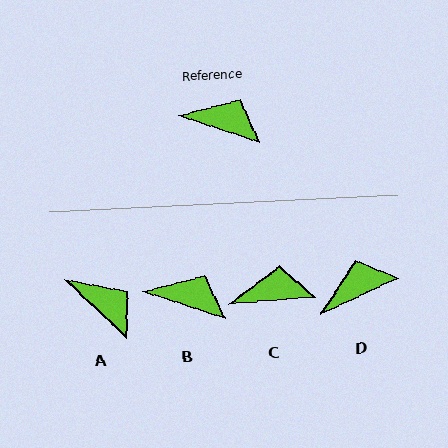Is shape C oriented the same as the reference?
No, it is off by about 23 degrees.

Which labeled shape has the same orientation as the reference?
B.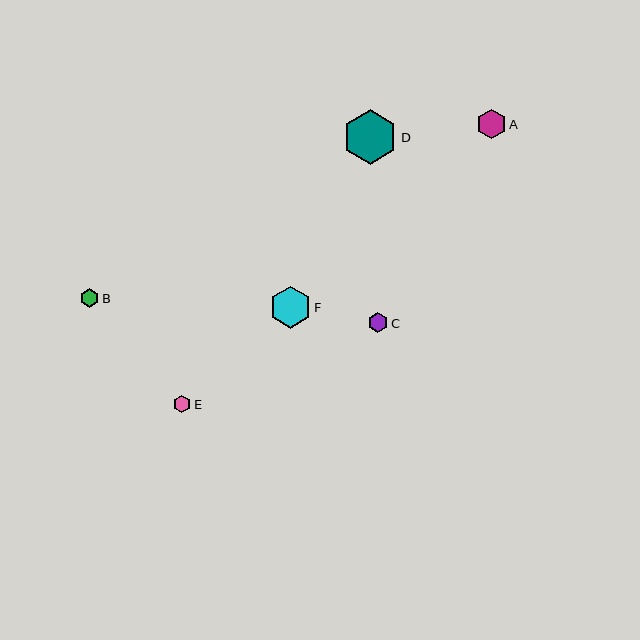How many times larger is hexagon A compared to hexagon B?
Hexagon A is approximately 1.5 times the size of hexagon B.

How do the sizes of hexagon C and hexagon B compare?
Hexagon C and hexagon B are approximately the same size.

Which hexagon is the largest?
Hexagon D is the largest with a size of approximately 55 pixels.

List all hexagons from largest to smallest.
From largest to smallest: D, F, A, C, B, E.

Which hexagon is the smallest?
Hexagon E is the smallest with a size of approximately 17 pixels.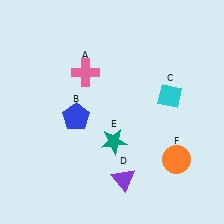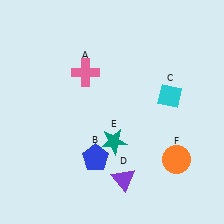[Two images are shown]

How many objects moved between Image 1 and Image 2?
1 object moved between the two images.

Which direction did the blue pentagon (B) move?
The blue pentagon (B) moved down.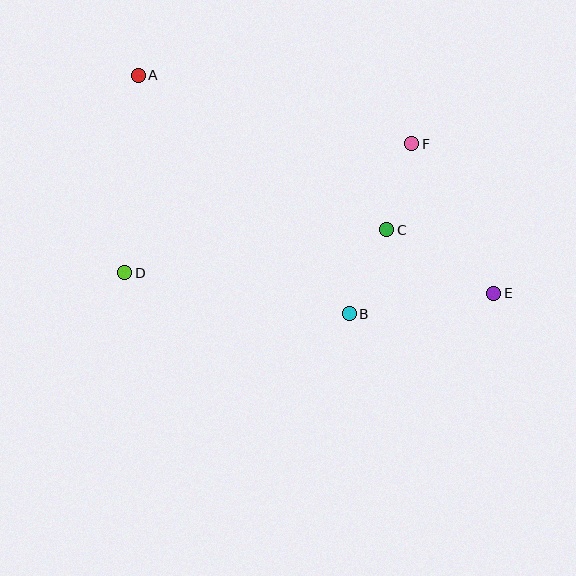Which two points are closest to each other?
Points C and F are closest to each other.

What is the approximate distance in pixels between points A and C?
The distance between A and C is approximately 293 pixels.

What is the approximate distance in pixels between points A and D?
The distance between A and D is approximately 198 pixels.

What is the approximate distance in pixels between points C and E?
The distance between C and E is approximately 125 pixels.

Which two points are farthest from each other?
Points A and E are farthest from each other.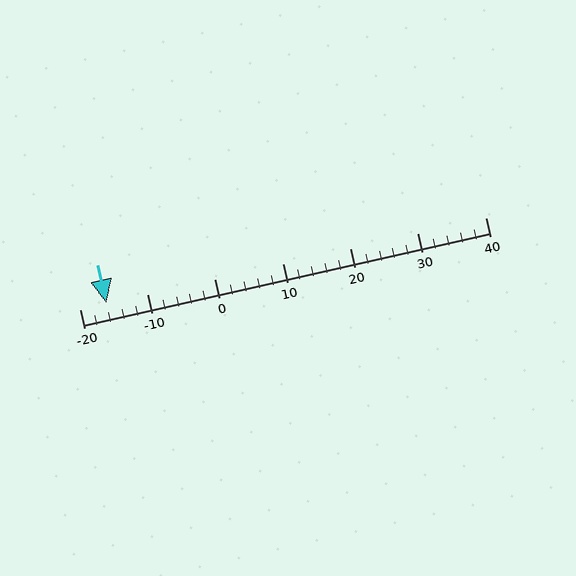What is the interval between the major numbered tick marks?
The major tick marks are spaced 10 units apart.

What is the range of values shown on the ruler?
The ruler shows values from -20 to 40.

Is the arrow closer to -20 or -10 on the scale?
The arrow is closer to -20.